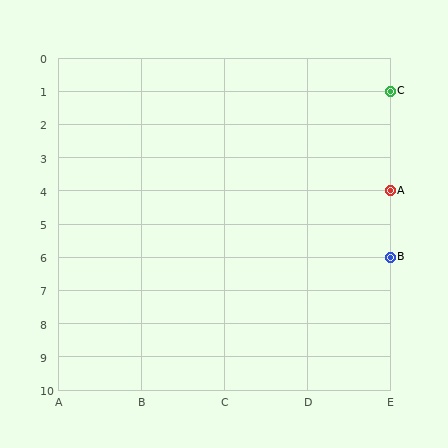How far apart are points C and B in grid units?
Points C and B are 5 rows apart.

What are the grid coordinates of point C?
Point C is at grid coordinates (E, 1).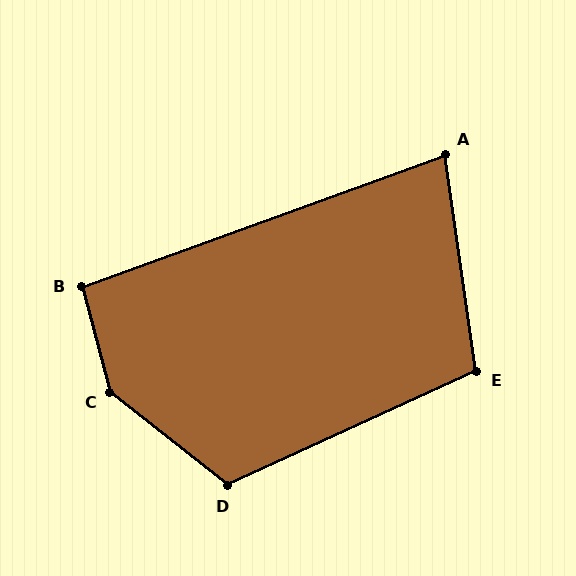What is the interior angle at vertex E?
Approximately 106 degrees (obtuse).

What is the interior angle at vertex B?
Approximately 95 degrees (approximately right).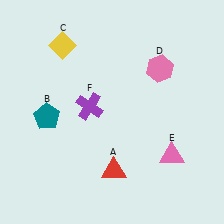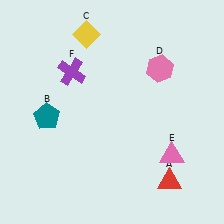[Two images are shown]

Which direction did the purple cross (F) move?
The purple cross (F) moved up.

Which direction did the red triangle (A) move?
The red triangle (A) moved right.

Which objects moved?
The objects that moved are: the red triangle (A), the yellow diamond (C), the purple cross (F).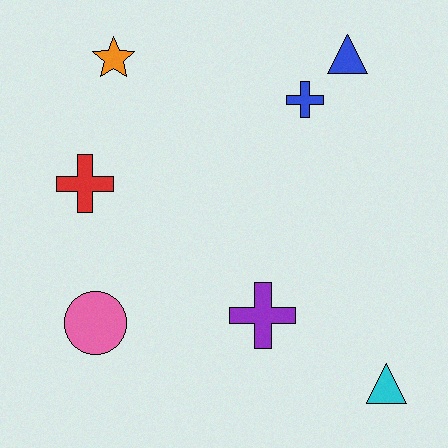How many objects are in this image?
There are 7 objects.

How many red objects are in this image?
There is 1 red object.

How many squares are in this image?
There are no squares.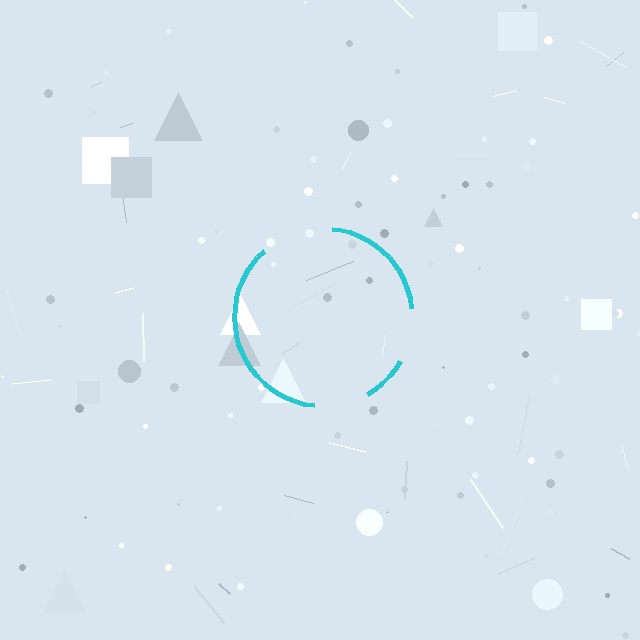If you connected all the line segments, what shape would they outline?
They would outline a circle.